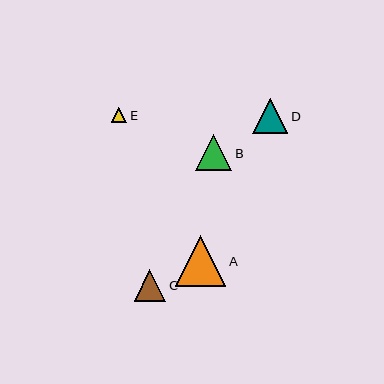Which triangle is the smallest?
Triangle E is the smallest with a size of approximately 15 pixels.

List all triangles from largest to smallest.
From largest to smallest: A, B, D, C, E.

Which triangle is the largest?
Triangle A is the largest with a size of approximately 51 pixels.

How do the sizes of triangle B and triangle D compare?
Triangle B and triangle D are approximately the same size.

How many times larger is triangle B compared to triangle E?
Triangle B is approximately 2.4 times the size of triangle E.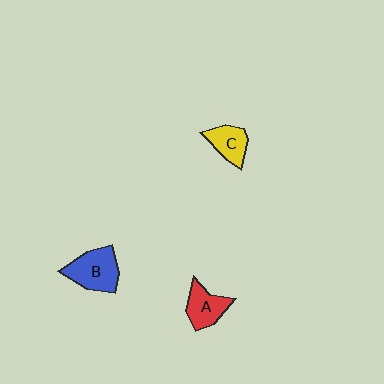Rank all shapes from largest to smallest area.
From largest to smallest: B (blue), A (red), C (yellow).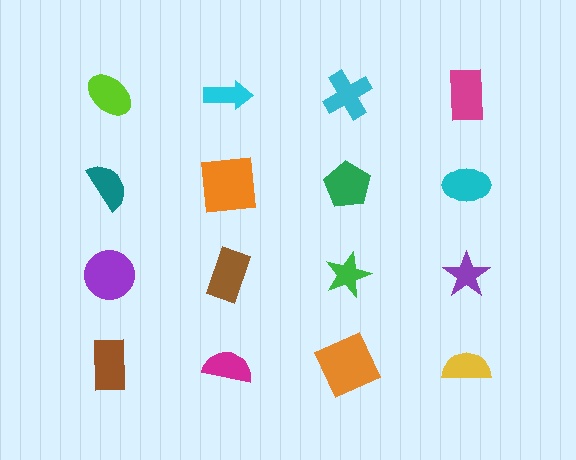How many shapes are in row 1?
4 shapes.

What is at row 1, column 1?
A lime ellipse.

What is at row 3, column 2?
A brown rectangle.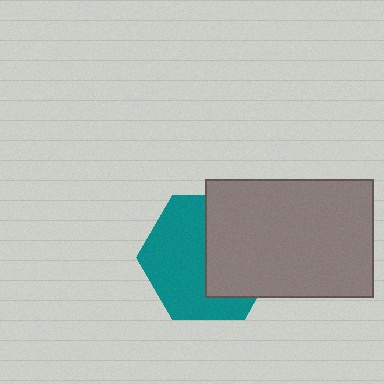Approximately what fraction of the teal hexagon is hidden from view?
Roughly 45% of the teal hexagon is hidden behind the gray rectangle.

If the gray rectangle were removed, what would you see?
You would see the complete teal hexagon.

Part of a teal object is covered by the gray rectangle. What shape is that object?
It is a hexagon.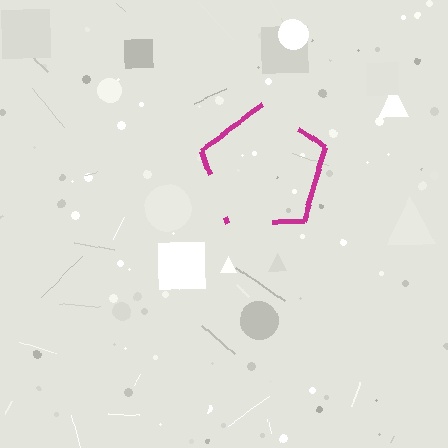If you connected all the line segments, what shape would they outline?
They would outline a pentagon.